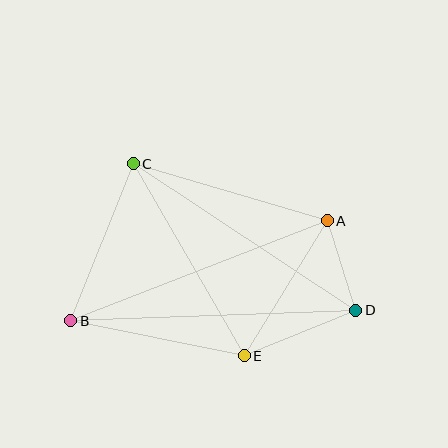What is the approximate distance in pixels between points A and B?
The distance between A and B is approximately 275 pixels.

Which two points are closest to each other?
Points A and D are closest to each other.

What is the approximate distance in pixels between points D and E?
The distance between D and E is approximately 121 pixels.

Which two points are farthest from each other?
Points B and D are farthest from each other.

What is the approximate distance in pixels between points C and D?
The distance between C and D is approximately 266 pixels.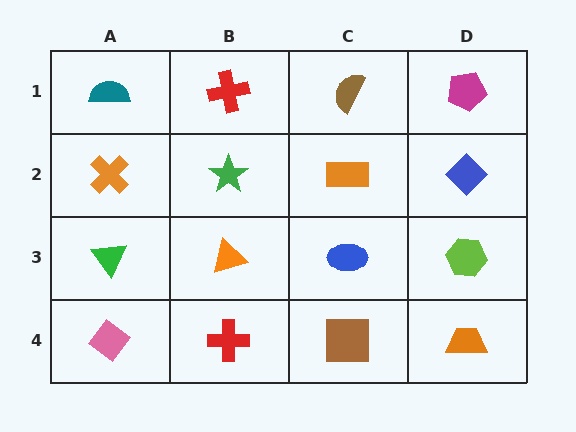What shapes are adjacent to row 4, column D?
A lime hexagon (row 3, column D), a brown square (row 4, column C).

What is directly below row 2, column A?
A green triangle.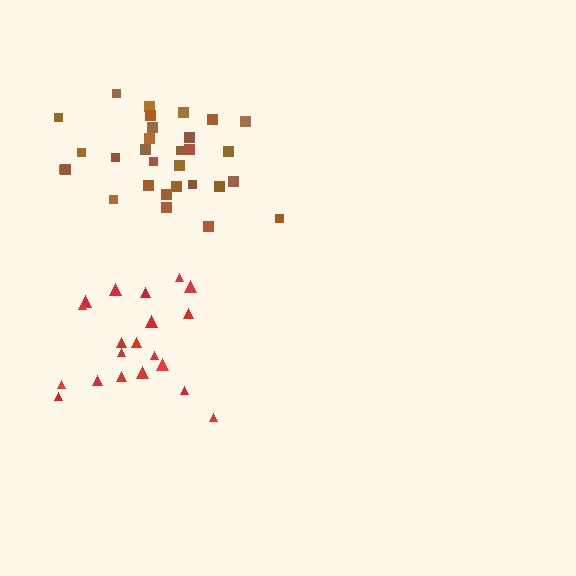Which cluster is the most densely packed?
Brown.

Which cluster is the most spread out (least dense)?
Red.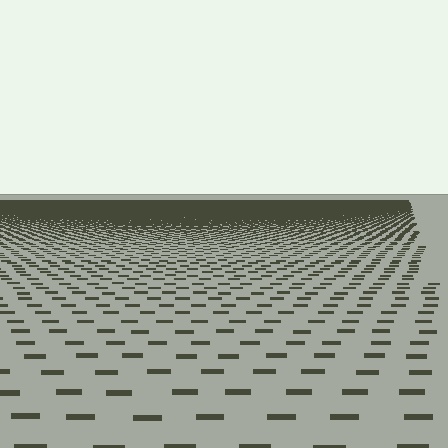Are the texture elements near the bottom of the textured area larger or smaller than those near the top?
Larger. Near the bottom, elements are closer to the viewer and appear at a bigger on-screen size.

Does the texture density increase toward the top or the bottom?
Density increases toward the top.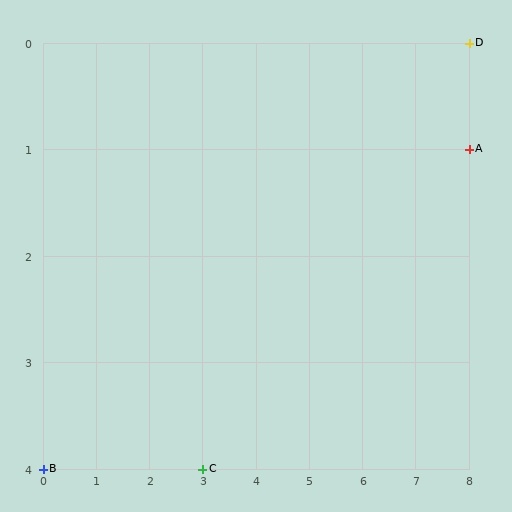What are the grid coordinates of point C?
Point C is at grid coordinates (3, 4).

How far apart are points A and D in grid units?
Points A and D are 1 row apart.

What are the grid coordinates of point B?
Point B is at grid coordinates (0, 4).